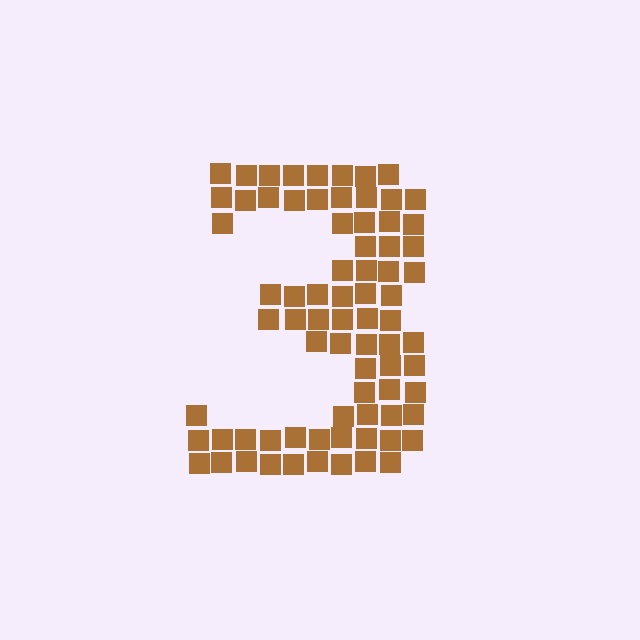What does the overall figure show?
The overall figure shows the digit 3.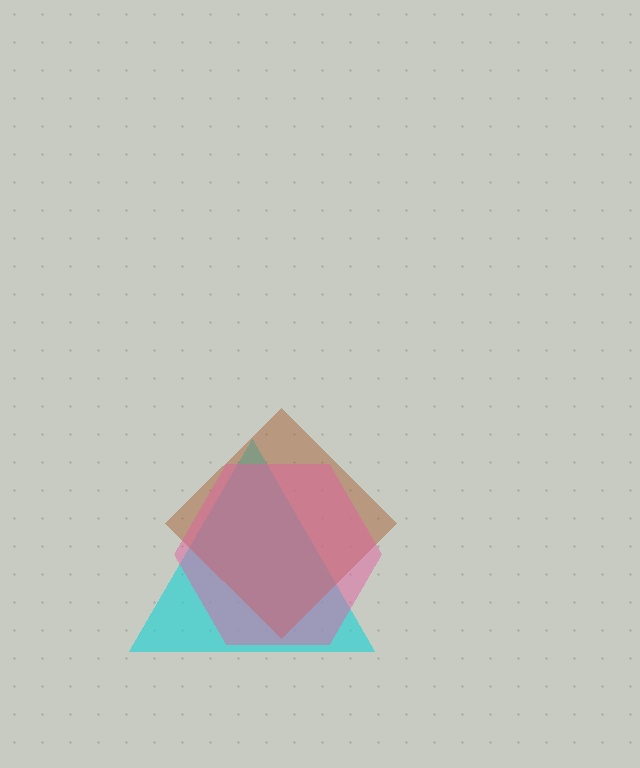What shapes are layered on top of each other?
The layered shapes are: a cyan triangle, a brown diamond, a pink hexagon.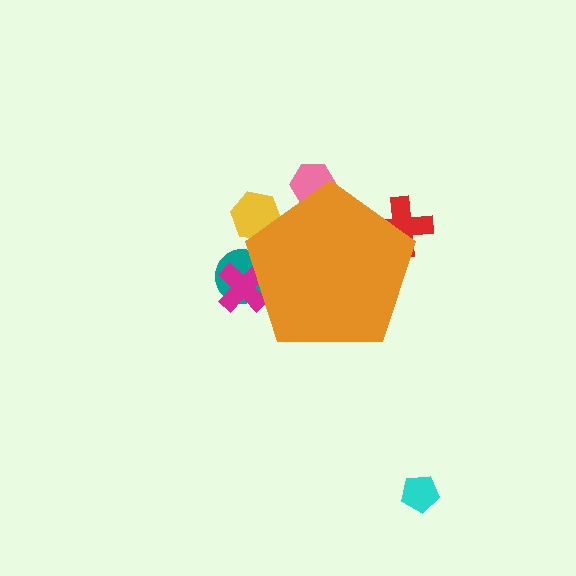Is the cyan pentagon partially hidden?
No, the cyan pentagon is fully visible.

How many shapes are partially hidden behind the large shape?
5 shapes are partially hidden.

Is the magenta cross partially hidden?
Yes, the magenta cross is partially hidden behind the orange pentagon.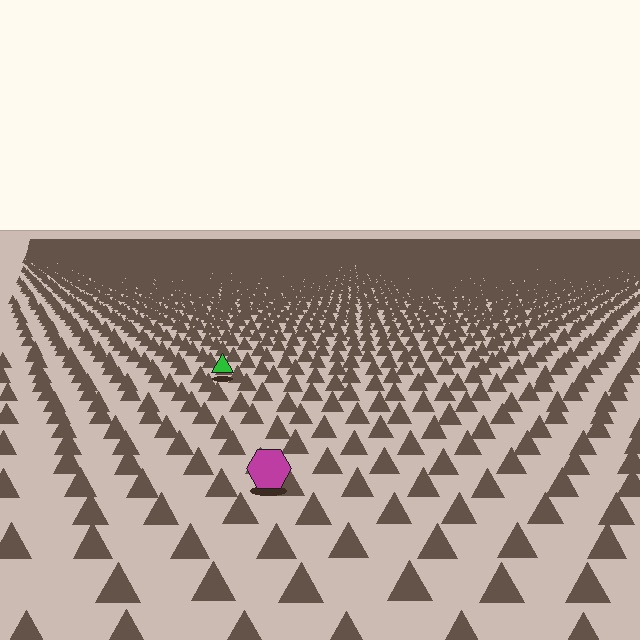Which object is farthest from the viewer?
The green triangle is farthest from the viewer. It appears smaller and the ground texture around it is denser.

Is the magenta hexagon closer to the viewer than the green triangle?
Yes. The magenta hexagon is closer — you can tell from the texture gradient: the ground texture is coarser near it.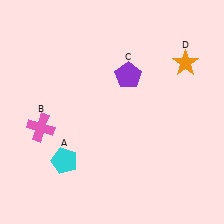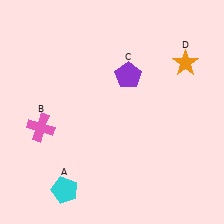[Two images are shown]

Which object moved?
The cyan pentagon (A) moved down.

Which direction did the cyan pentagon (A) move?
The cyan pentagon (A) moved down.